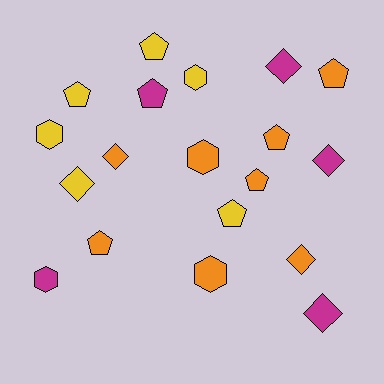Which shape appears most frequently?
Pentagon, with 8 objects.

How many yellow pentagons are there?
There are 3 yellow pentagons.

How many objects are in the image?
There are 19 objects.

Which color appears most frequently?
Orange, with 8 objects.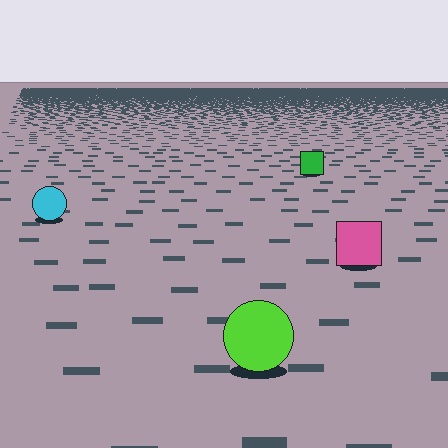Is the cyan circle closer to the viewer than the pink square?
No. The pink square is closer — you can tell from the texture gradient: the ground texture is coarser near it.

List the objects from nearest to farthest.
From nearest to farthest: the lime circle, the pink square, the cyan circle, the green square.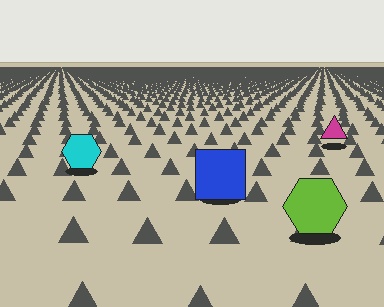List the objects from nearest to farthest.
From nearest to farthest: the lime hexagon, the blue square, the cyan hexagon, the magenta triangle.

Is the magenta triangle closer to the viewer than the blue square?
No. The blue square is closer — you can tell from the texture gradient: the ground texture is coarser near it.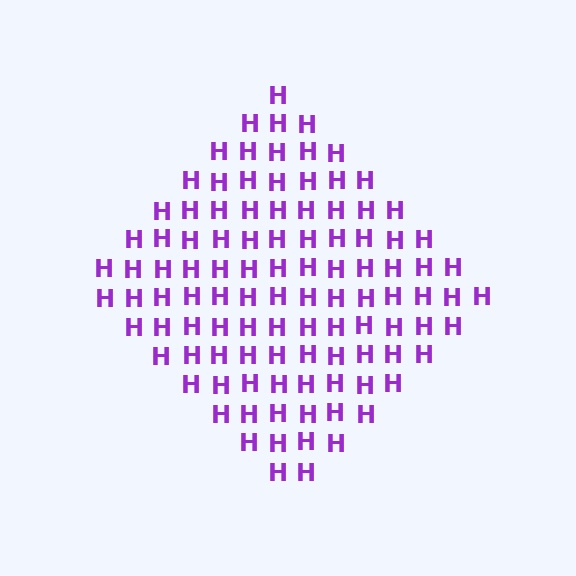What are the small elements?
The small elements are letter H's.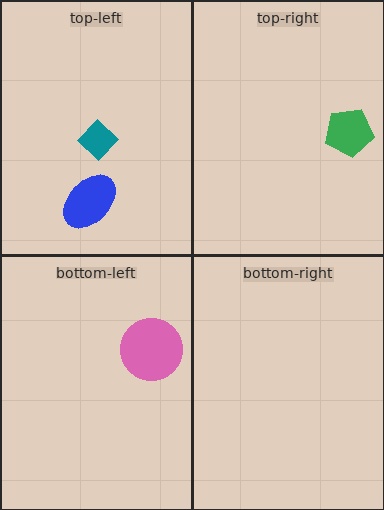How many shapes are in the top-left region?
2.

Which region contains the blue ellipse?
The top-left region.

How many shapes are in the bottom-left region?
1.